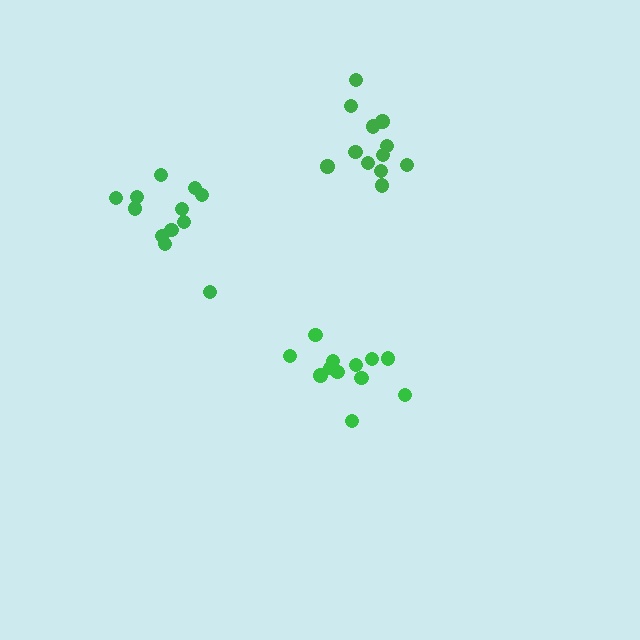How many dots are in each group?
Group 1: 12 dots, Group 2: 12 dots, Group 3: 12 dots (36 total).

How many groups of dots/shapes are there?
There are 3 groups.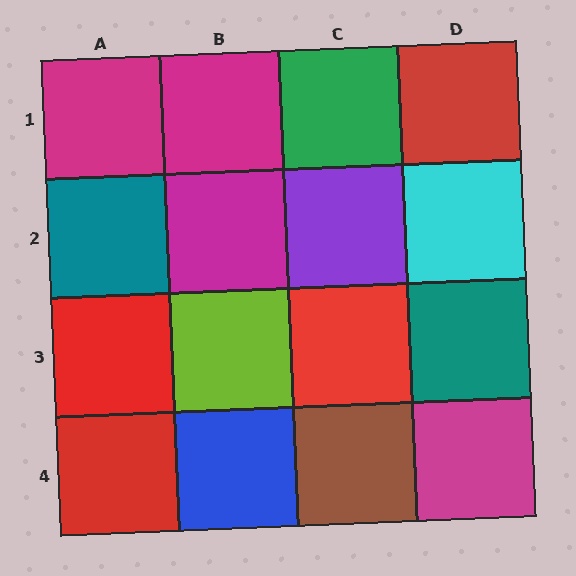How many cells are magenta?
4 cells are magenta.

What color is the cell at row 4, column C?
Brown.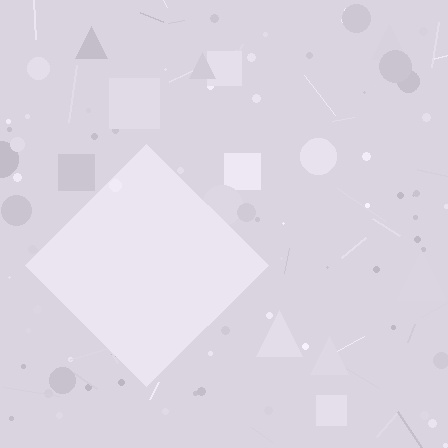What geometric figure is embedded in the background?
A diamond is embedded in the background.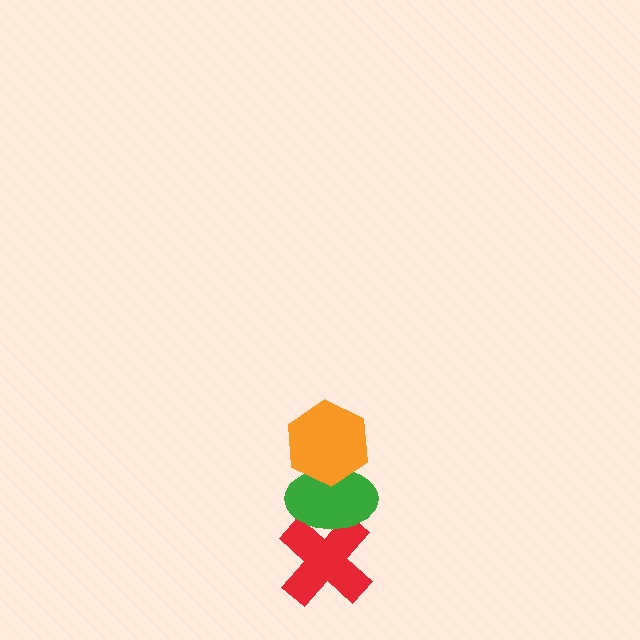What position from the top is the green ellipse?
The green ellipse is 2nd from the top.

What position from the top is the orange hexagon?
The orange hexagon is 1st from the top.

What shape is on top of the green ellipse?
The orange hexagon is on top of the green ellipse.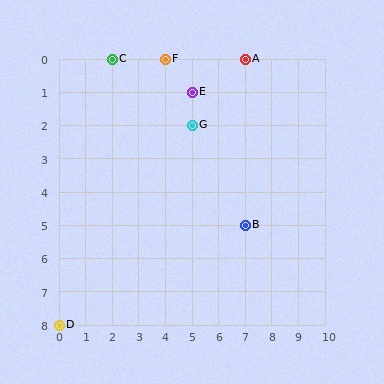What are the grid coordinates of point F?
Point F is at grid coordinates (4, 0).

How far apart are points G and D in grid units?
Points G and D are 5 columns and 6 rows apart (about 7.8 grid units diagonally).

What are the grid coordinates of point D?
Point D is at grid coordinates (0, 8).